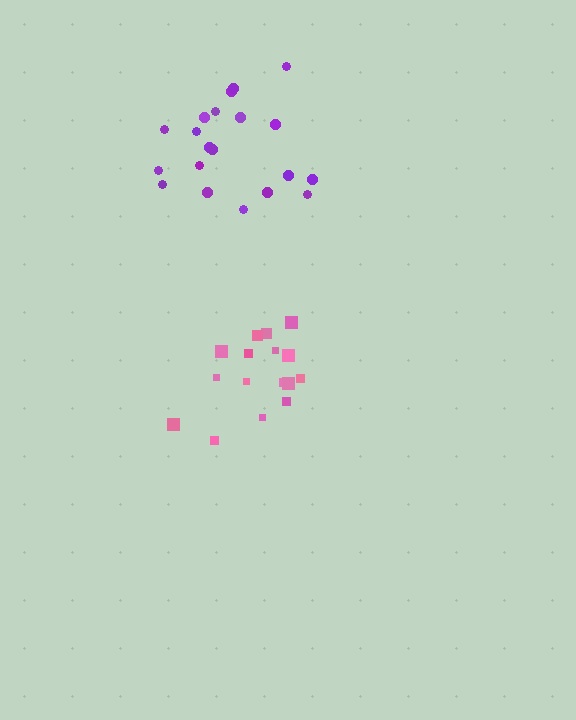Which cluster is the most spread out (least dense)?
Purple.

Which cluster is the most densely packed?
Pink.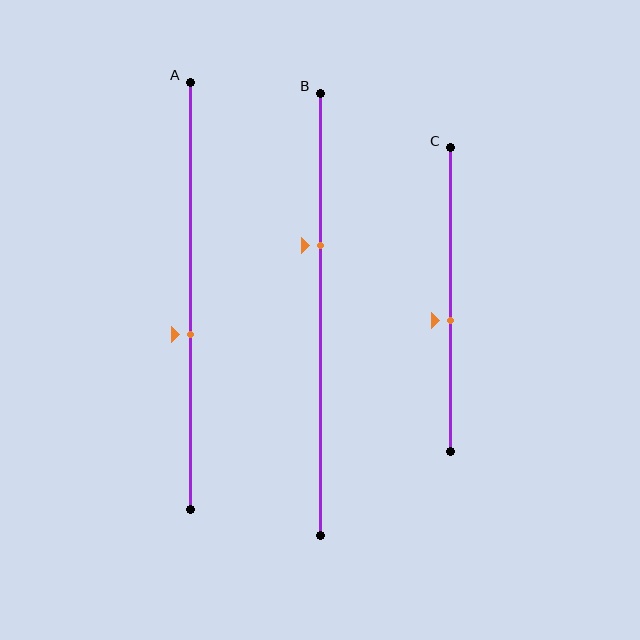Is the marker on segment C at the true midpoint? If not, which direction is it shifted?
No, the marker on segment C is shifted downward by about 7% of the segment length.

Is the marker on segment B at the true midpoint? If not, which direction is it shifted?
No, the marker on segment B is shifted upward by about 16% of the segment length.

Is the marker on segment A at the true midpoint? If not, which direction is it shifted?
No, the marker on segment A is shifted downward by about 9% of the segment length.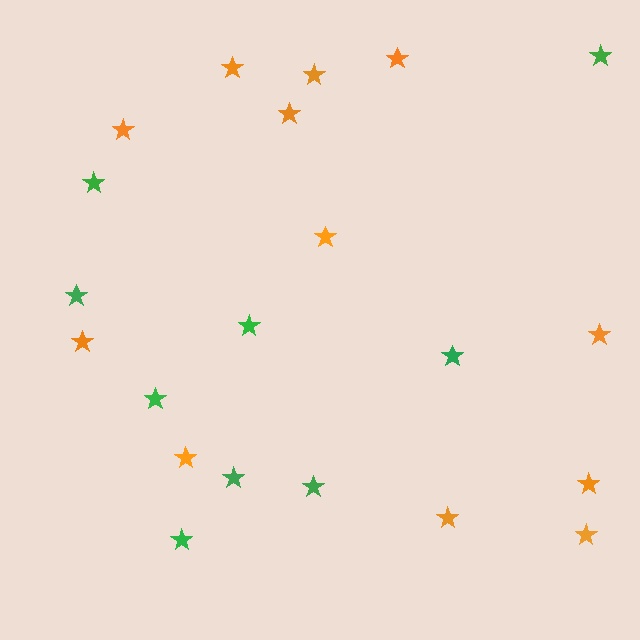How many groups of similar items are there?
There are 2 groups: one group of green stars (9) and one group of orange stars (12).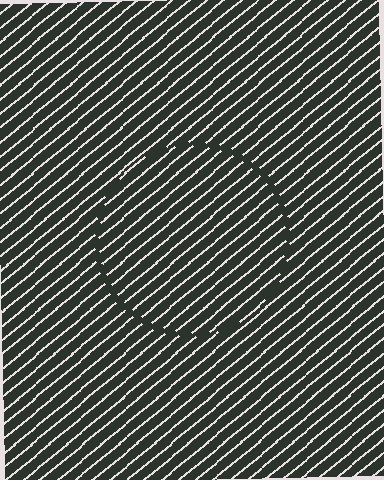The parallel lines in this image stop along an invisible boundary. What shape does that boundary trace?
An illusory circle. The interior of the shape contains the same grating, shifted by half a period — the contour is defined by the phase discontinuity where line-ends from the inner and outer gratings abut.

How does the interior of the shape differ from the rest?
The interior of the shape contains the same grating, shifted by half a period — the contour is defined by the phase discontinuity where line-ends from the inner and outer gratings abut.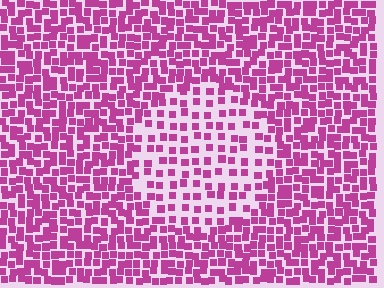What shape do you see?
I see a circle.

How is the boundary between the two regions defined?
The boundary is defined by a change in element density (approximately 2.0x ratio). All elements are the same color, size, and shape.